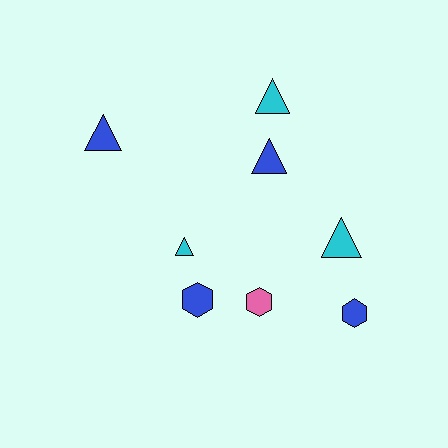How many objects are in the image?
There are 8 objects.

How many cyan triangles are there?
There are 3 cyan triangles.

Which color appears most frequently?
Blue, with 4 objects.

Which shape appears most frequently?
Triangle, with 5 objects.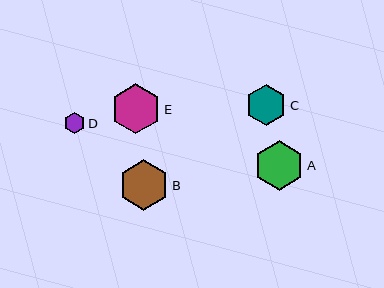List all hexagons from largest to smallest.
From largest to smallest: B, E, A, C, D.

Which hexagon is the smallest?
Hexagon D is the smallest with a size of approximately 21 pixels.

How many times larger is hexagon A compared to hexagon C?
Hexagon A is approximately 1.2 times the size of hexagon C.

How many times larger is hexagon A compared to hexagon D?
Hexagon A is approximately 2.3 times the size of hexagon D.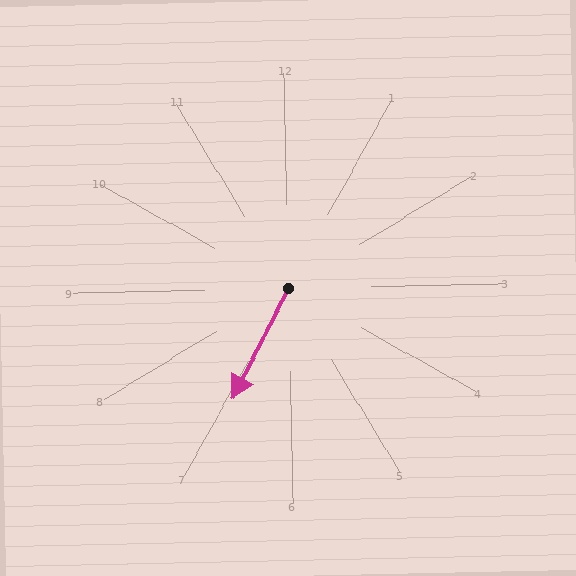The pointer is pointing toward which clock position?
Roughly 7 o'clock.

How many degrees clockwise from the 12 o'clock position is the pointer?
Approximately 208 degrees.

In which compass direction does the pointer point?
Southwest.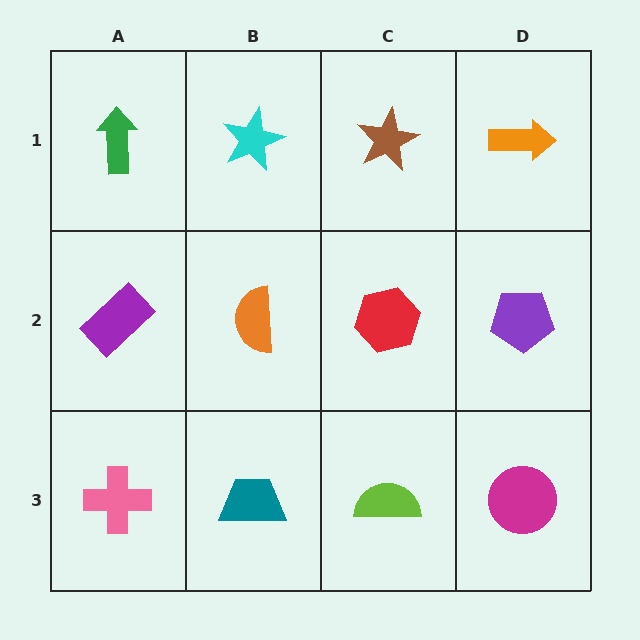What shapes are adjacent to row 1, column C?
A red hexagon (row 2, column C), a cyan star (row 1, column B), an orange arrow (row 1, column D).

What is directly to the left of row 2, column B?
A purple rectangle.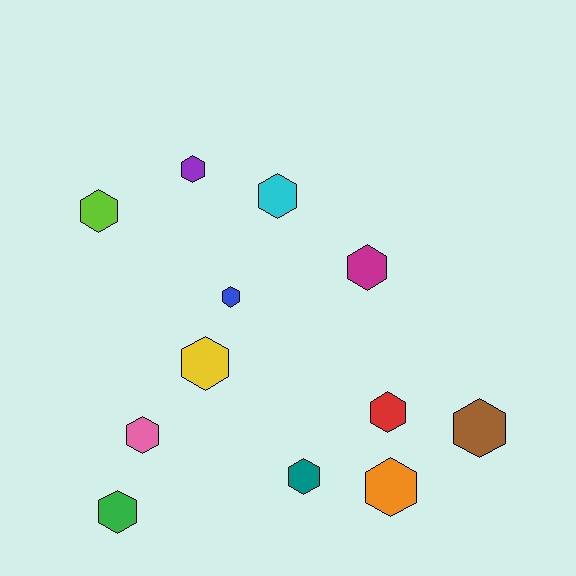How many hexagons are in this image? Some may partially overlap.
There are 12 hexagons.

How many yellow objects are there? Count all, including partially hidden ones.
There is 1 yellow object.